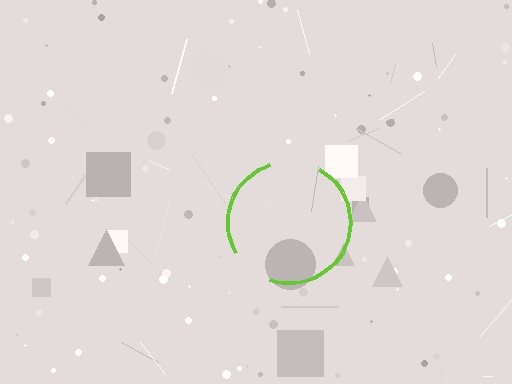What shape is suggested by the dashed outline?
The dashed outline suggests a circle.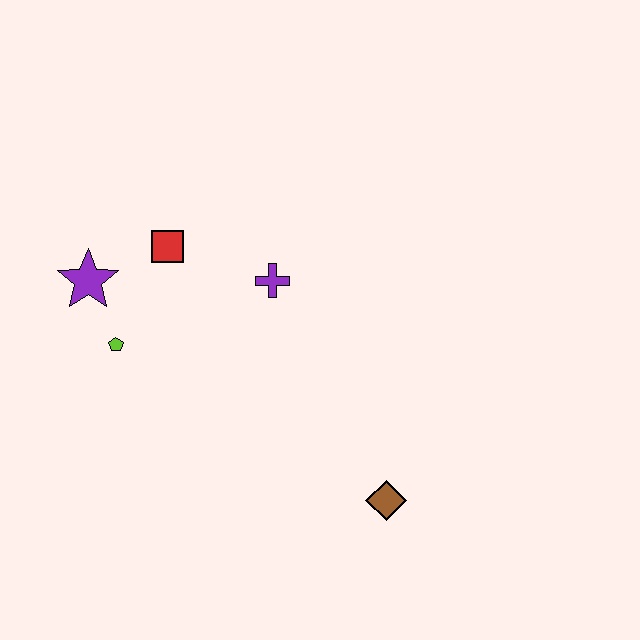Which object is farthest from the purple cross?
The brown diamond is farthest from the purple cross.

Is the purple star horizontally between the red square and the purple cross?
No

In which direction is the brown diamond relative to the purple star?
The brown diamond is to the right of the purple star.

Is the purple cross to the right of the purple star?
Yes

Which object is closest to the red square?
The purple star is closest to the red square.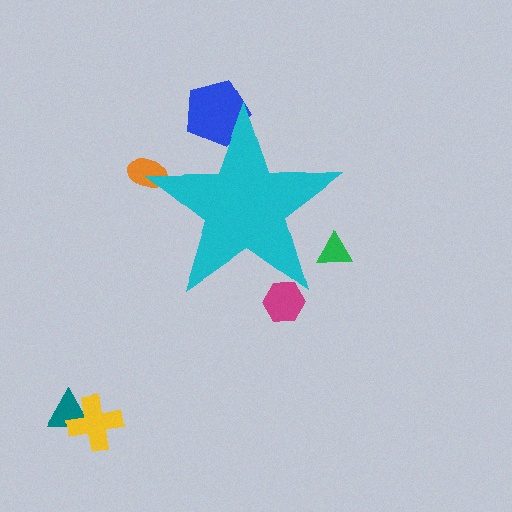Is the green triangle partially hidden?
Yes, the green triangle is partially hidden behind the cyan star.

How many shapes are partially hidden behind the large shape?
4 shapes are partially hidden.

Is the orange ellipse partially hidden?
Yes, the orange ellipse is partially hidden behind the cyan star.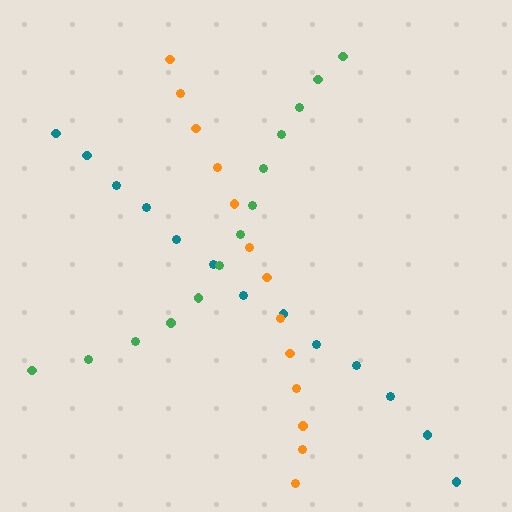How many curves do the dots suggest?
There are 3 distinct paths.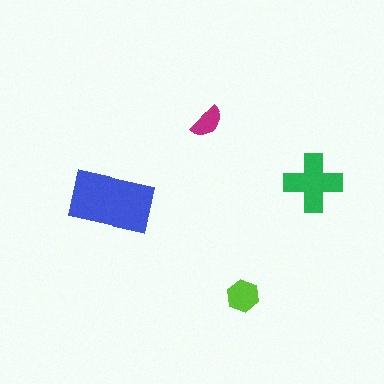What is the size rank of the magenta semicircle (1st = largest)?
4th.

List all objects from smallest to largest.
The magenta semicircle, the lime hexagon, the green cross, the blue rectangle.